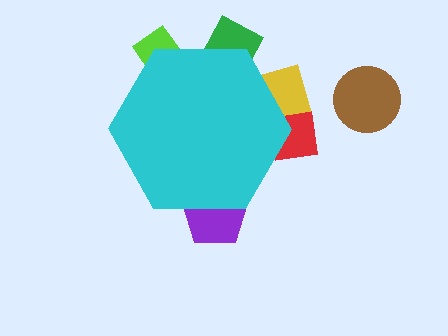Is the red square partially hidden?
Yes, the red square is partially hidden behind the cyan hexagon.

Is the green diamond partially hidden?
Yes, the green diamond is partially hidden behind the cyan hexagon.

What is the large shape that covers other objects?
A cyan hexagon.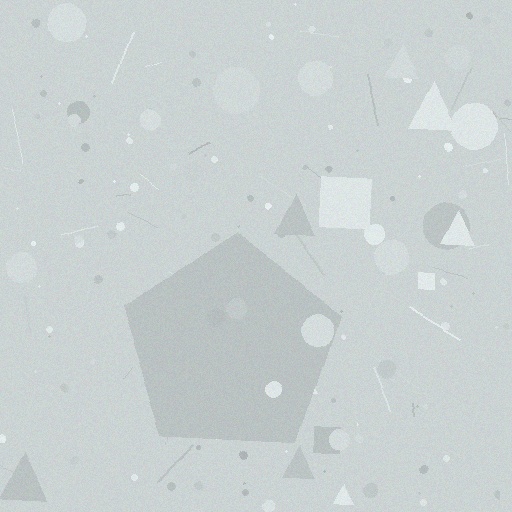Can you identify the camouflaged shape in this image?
The camouflaged shape is a pentagon.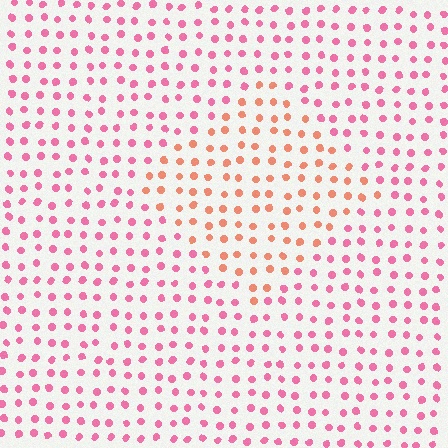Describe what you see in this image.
The image is filled with small pink elements in a uniform arrangement. A diamond-shaped region is visible where the elements are tinted to a slightly different hue, forming a subtle color boundary.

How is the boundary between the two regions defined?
The boundary is defined purely by a slight shift in hue (about 38 degrees). Spacing, size, and orientation are identical on both sides.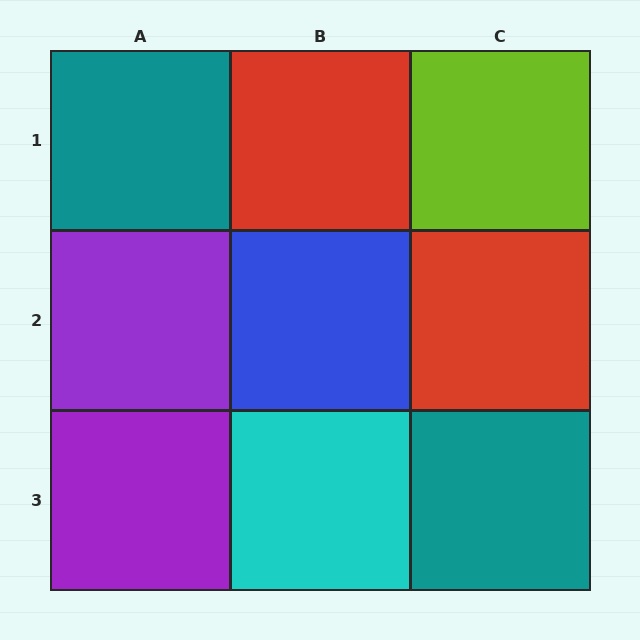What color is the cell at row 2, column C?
Red.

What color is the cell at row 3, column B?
Cyan.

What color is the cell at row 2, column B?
Blue.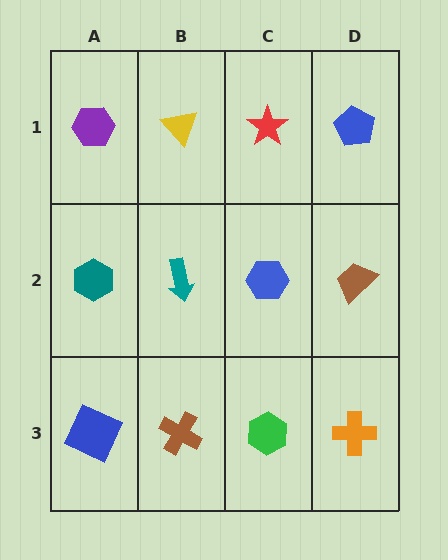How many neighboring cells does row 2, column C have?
4.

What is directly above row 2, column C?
A red star.